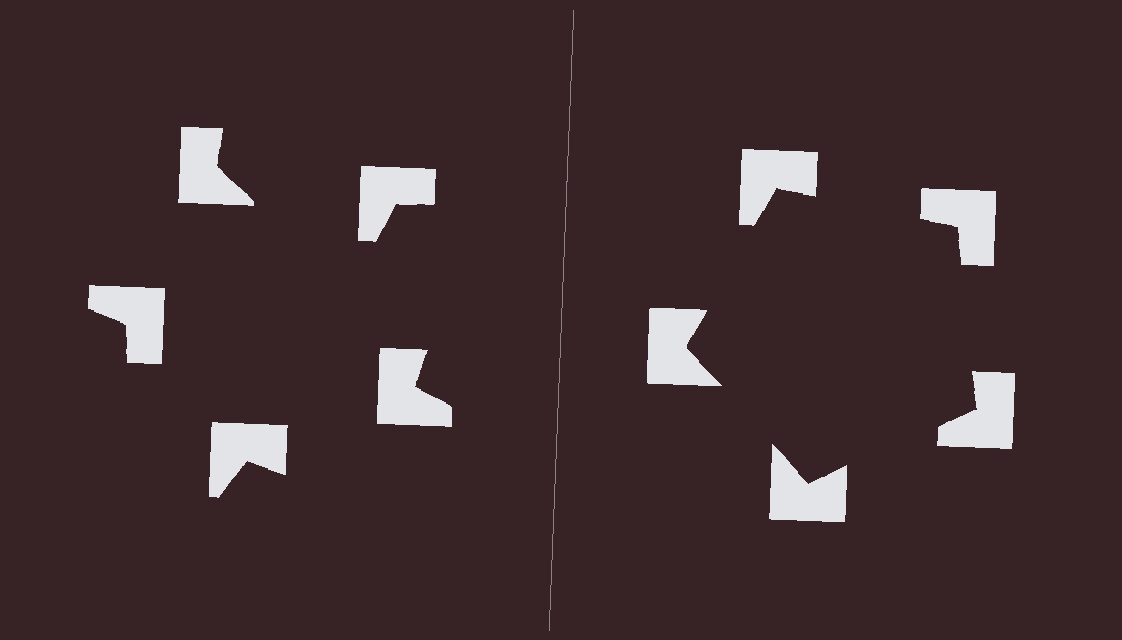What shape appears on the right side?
An illusory pentagon.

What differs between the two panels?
The notched squares are positioned identically on both sides; only the wedge orientations differ. On the right they align to a pentagon; on the left they are misaligned.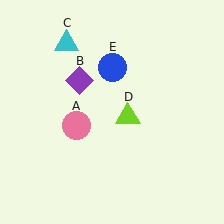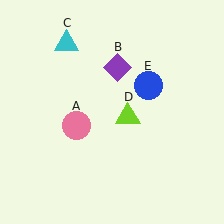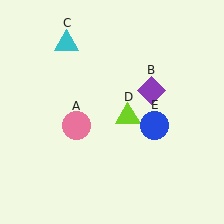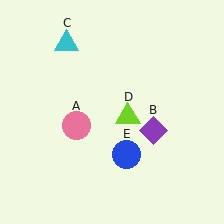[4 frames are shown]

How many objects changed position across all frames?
2 objects changed position: purple diamond (object B), blue circle (object E).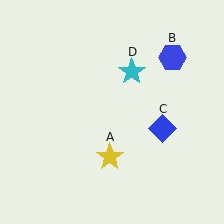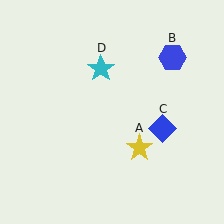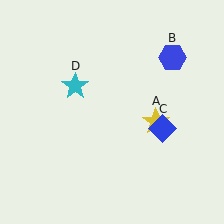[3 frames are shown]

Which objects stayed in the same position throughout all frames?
Blue hexagon (object B) and blue diamond (object C) remained stationary.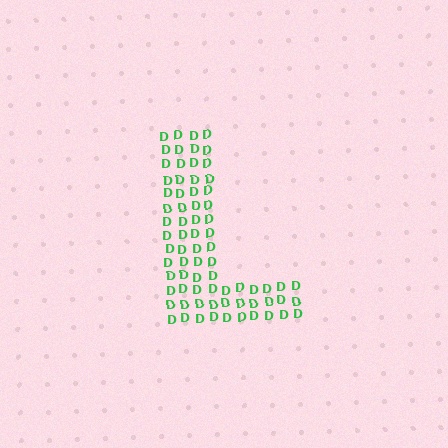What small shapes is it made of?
It is made of small letter D's.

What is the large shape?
The large shape is the letter L.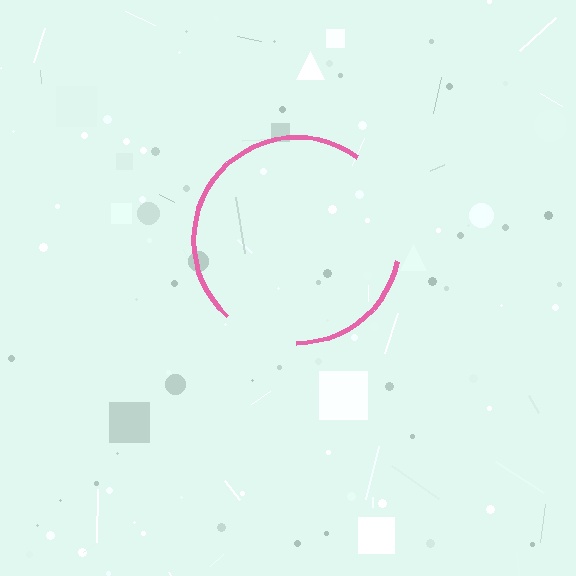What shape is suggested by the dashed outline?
The dashed outline suggests a circle.